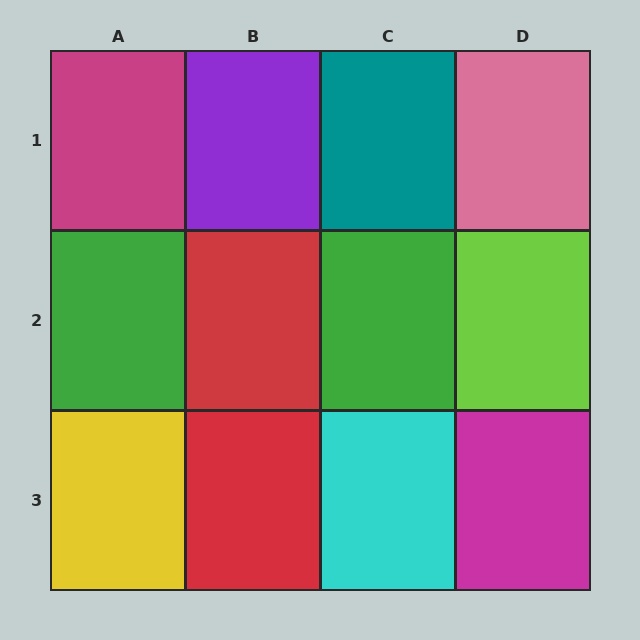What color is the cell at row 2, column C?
Green.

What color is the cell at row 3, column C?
Cyan.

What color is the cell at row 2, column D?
Lime.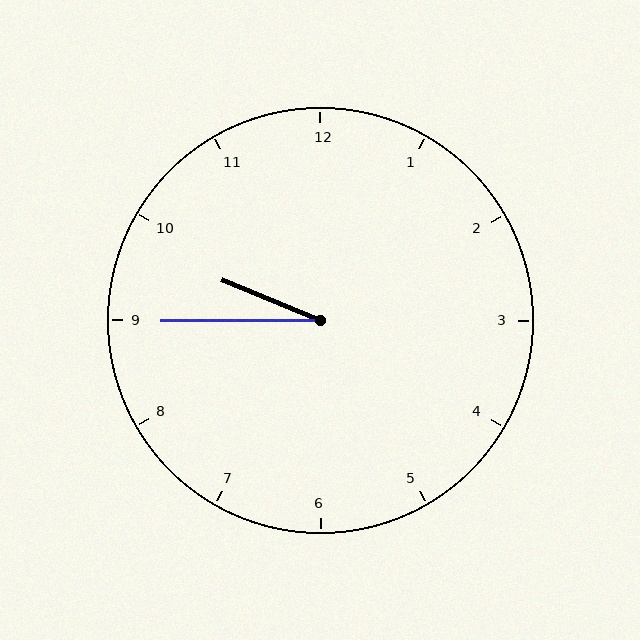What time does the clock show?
9:45.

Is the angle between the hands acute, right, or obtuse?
It is acute.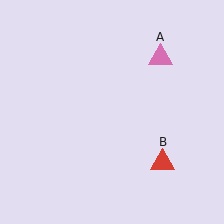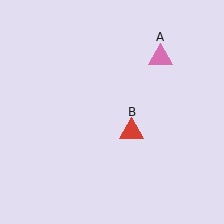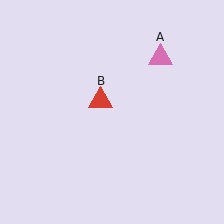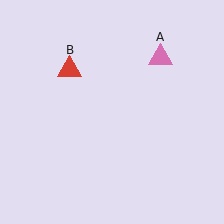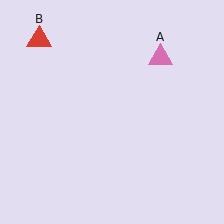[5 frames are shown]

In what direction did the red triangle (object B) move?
The red triangle (object B) moved up and to the left.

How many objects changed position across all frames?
1 object changed position: red triangle (object B).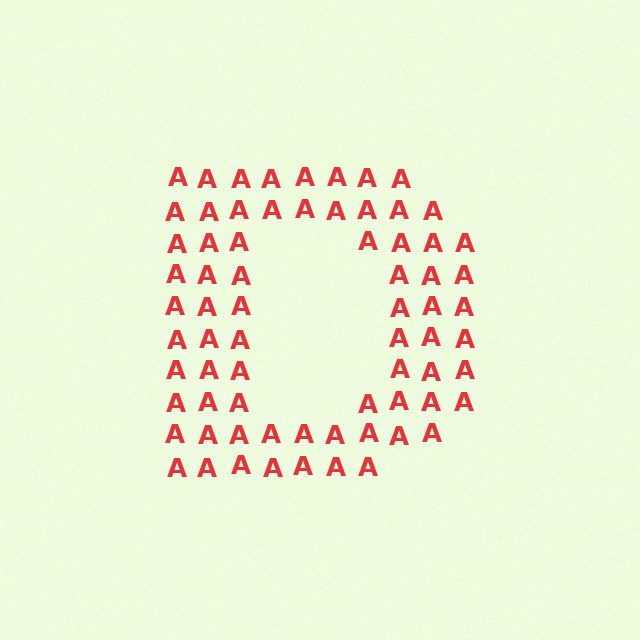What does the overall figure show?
The overall figure shows the letter D.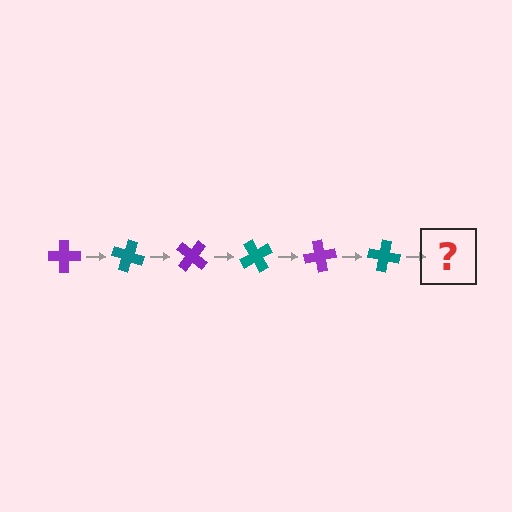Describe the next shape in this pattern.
It should be a purple cross, rotated 120 degrees from the start.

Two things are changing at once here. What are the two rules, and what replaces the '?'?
The two rules are that it rotates 20 degrees each step and the color cycles through purple and teal. The '?' should be a purple cross, rotated 120 degrees from the start.